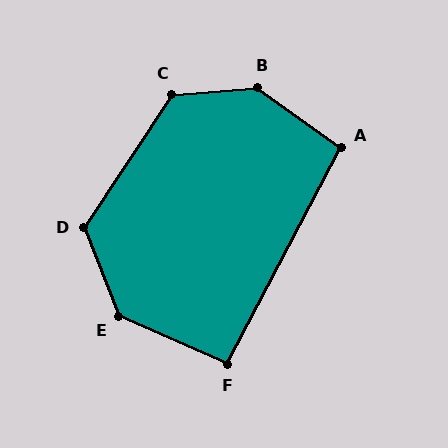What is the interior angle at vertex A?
Approximately 98 degrees (obtuse).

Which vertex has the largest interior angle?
B, at approximately 140 degrees.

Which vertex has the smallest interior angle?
F, at approximately 94 degrees.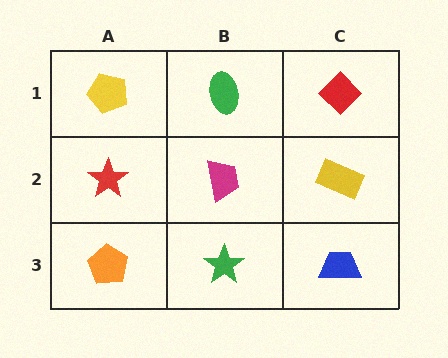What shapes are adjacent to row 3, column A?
A red star (row 2, column A), a green star (row 3, column B).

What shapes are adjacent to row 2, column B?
A green ellipse (row 1, column B), a green star (row 3, column B), a red star (row 2, column A), a yellow rectangle (row 2, column C).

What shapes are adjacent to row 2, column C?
A red diamond (row 1, column C), a blue trapezoid (row 3, column C), a magenta trapezoid (row 2, column B).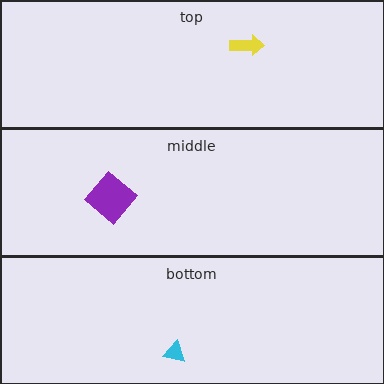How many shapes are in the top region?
1.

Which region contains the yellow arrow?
The top region.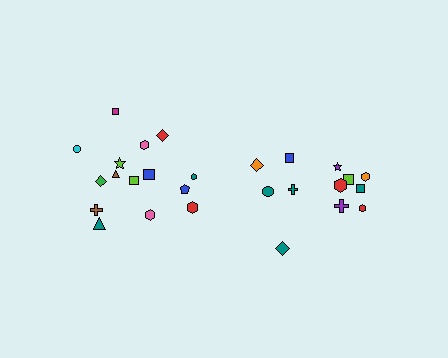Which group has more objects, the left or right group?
The left group.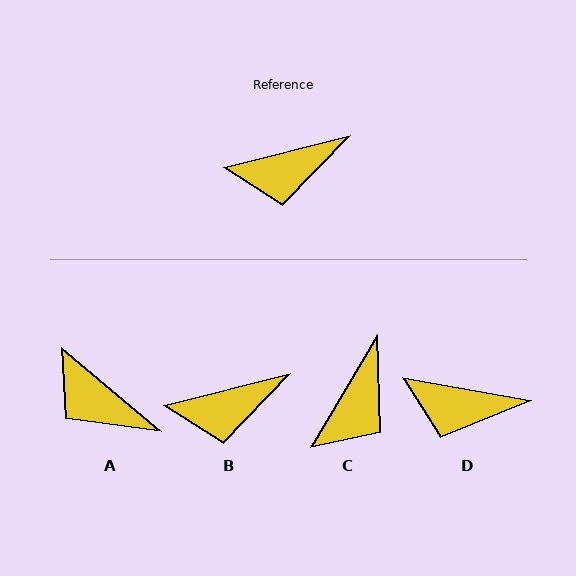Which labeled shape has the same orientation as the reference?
B.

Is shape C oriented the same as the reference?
No, it is off by about 45 degrees.